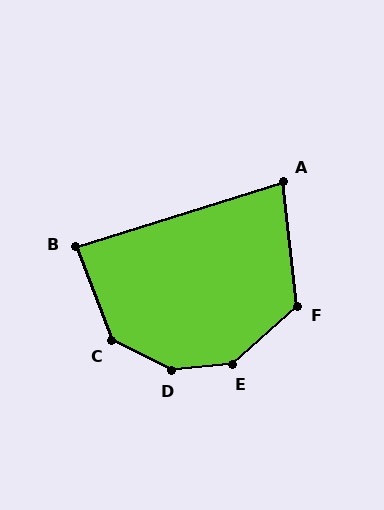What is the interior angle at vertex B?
Approximately 86 degrees (approximately right).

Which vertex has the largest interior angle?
D, at approximately 148 degrees.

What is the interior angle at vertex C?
Approximately 138 degrees (obtuse).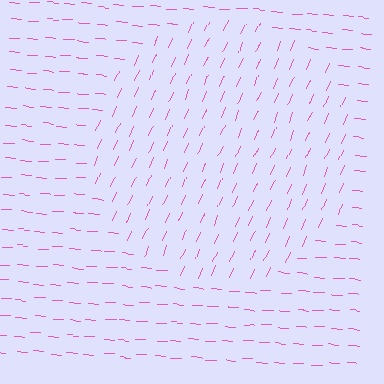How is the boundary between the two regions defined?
The boundary is defined purely by a change in line orientation (approximately 70 degrees difference). All lines are the same color and thickness.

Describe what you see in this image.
The image is filled with small pink line segments. A circle region in the image has lines oriented differently from the surrounding lines, creating a visible texture boundary.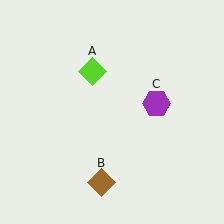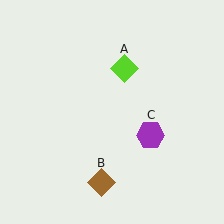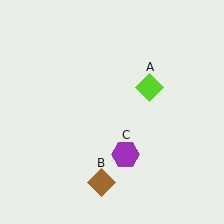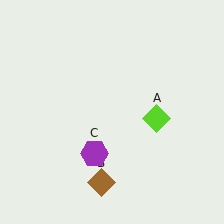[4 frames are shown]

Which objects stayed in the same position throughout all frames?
Brown diamond (object B) remained stationary.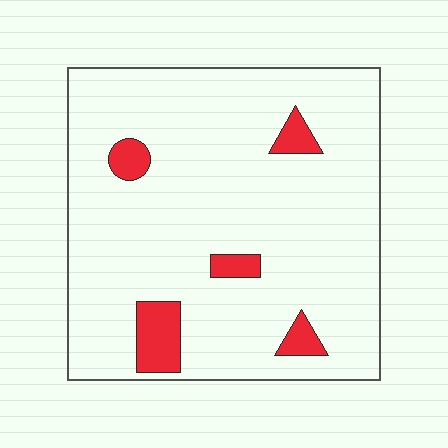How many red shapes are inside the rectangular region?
5.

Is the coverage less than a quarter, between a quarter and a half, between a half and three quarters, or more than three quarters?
Less than a quarter.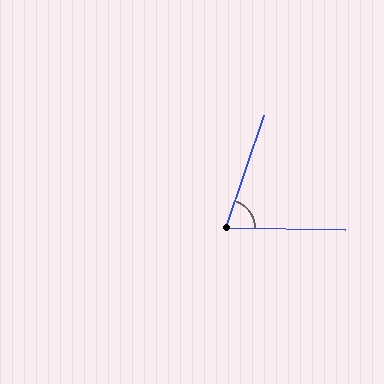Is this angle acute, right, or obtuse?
It is acute.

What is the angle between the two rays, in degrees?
Approximately 72 degrees.